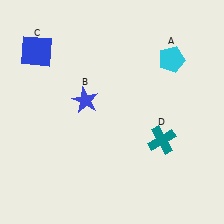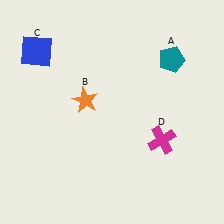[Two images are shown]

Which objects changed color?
A changed from cyan to teal. B changed from blue to orange. D changed from teal to magenta.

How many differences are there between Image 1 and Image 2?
There are 3 differences between the two images.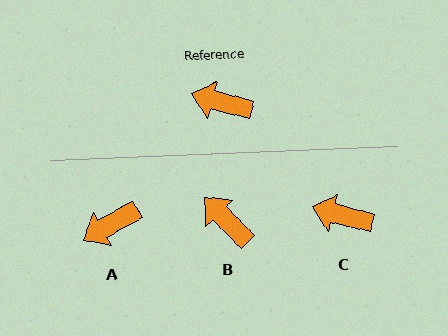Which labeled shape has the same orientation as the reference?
C.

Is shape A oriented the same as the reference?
No, it is off by about 44 degrees.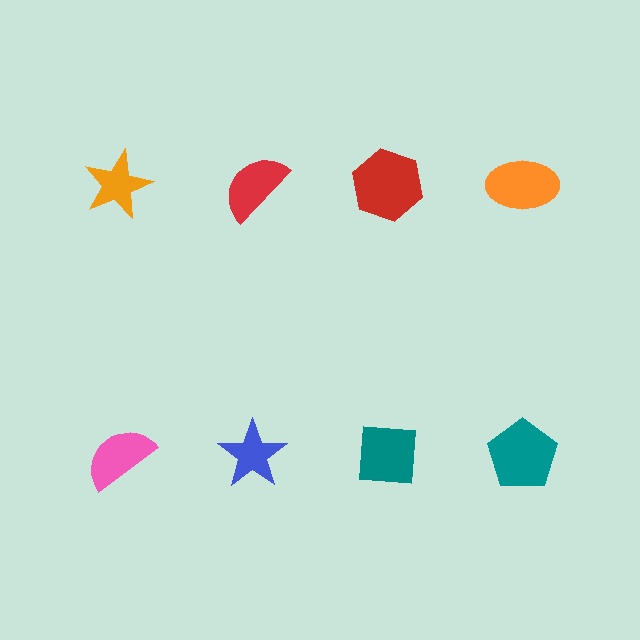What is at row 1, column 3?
A red hexagon.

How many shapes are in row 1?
4 shapes.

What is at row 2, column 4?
A teal pentagon.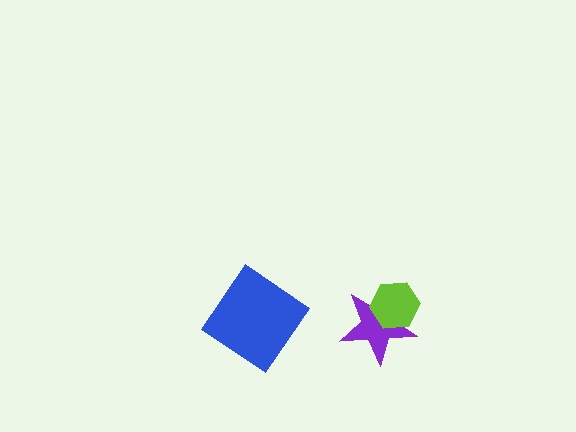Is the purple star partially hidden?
Yes, it is partially covered by another shape.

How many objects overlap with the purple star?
1 object overlaps with the purple star.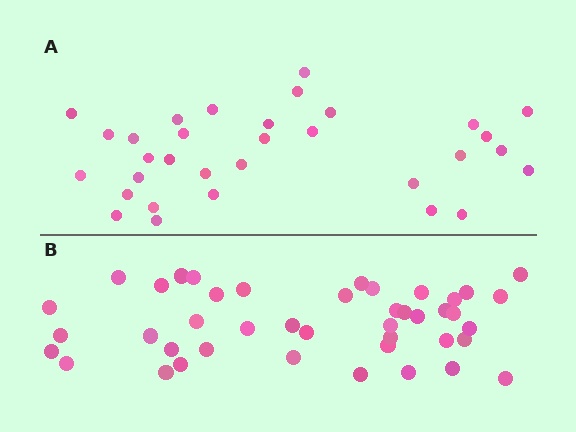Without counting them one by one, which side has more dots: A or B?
Region B (the bottom region) has more dots.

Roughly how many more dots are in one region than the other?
Region B has roughly 12 or so more dots than region A.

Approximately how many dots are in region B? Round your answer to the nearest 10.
About 40 dots. (The exact count is 43, which rounds to 40.)